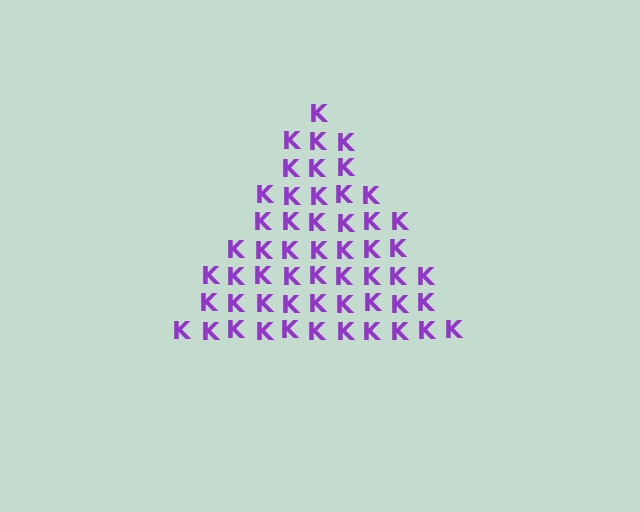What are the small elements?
The small elements are letter K's.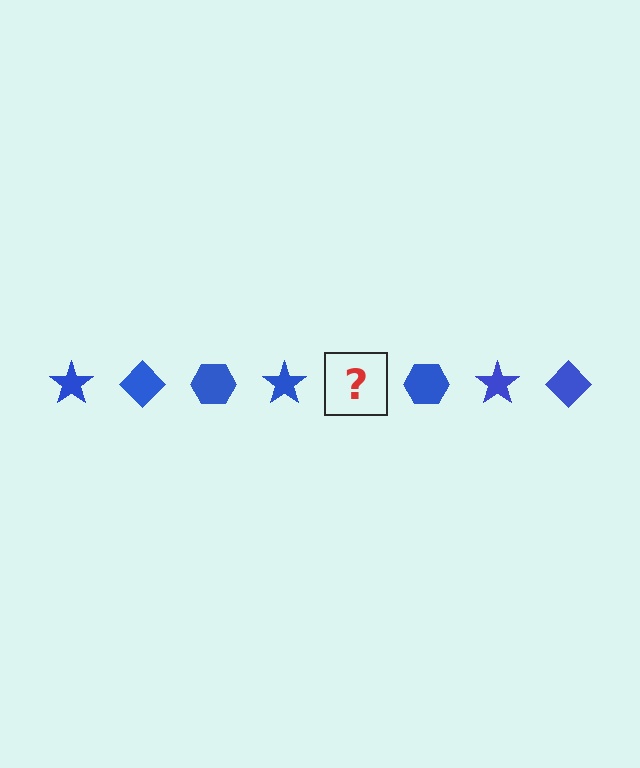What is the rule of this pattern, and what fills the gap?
The rule is that the pattern cycles through star, diamond, hexagon shapes in blue. The gap should be filled with a blue diamond.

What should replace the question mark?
The question mark should be replaced with a blue diamond.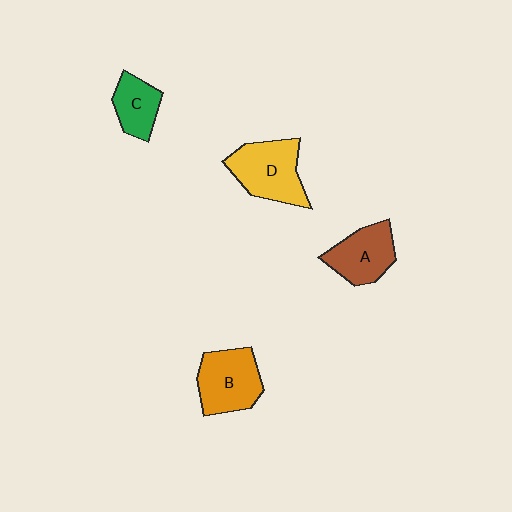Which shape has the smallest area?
Shape C (green).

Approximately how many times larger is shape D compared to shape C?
Approximately 1.7 times.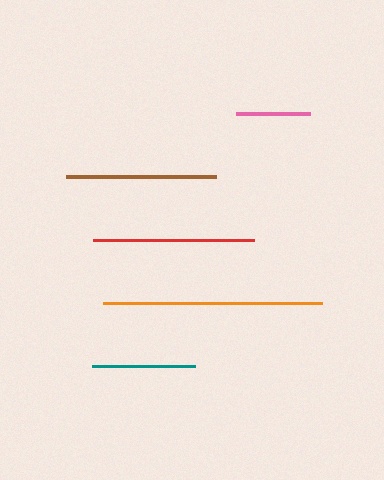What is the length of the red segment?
The red segment is approximately 160 pixels long.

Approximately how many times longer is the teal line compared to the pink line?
The teal line is approximately 1.4 times the length of the pink line.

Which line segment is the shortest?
The pink line is the shortest at approximately 74 pixels.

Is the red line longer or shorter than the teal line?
The red line is longer than the teal line.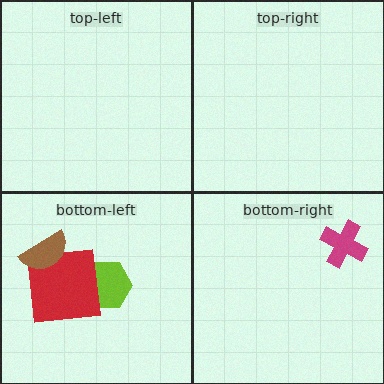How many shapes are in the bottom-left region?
3.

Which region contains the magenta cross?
The bottom-right region.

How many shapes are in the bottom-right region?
1.